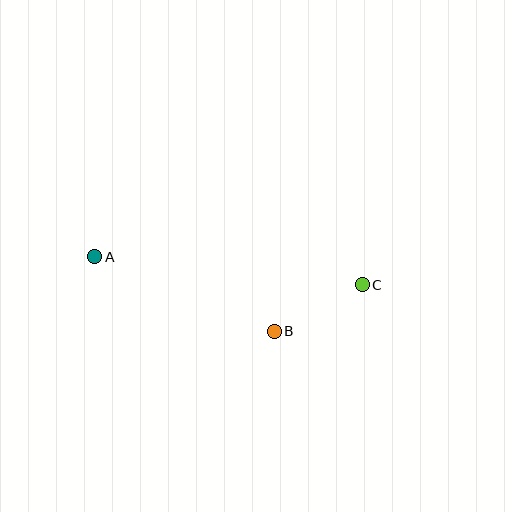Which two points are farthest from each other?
Points A and C are farthest from each other.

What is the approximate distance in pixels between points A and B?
The distance between A and B is approximately 194 pixels.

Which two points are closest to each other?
Points B and C are closest to each other.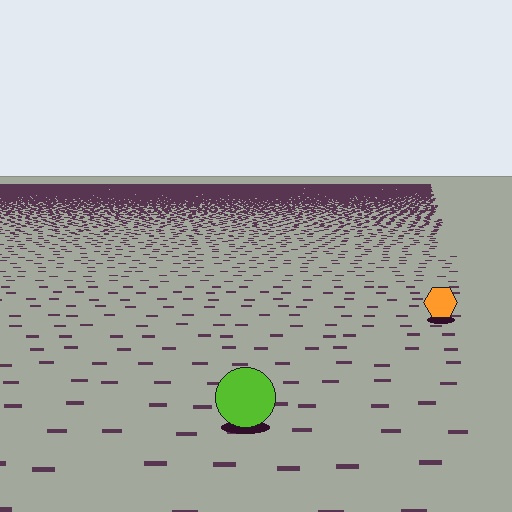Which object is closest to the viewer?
The lime circle is closest. The texture marks near it are larger and more spread out.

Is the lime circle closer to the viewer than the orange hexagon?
Yes. The lime circle is closer — you can tell from the texture gradient: the ground texture is coarser near it.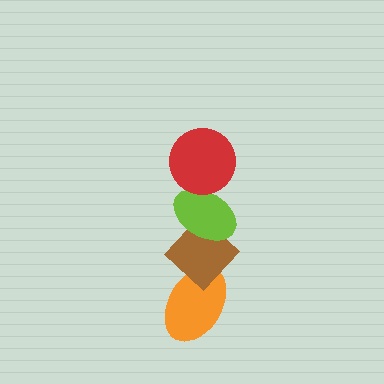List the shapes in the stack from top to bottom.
From top to bottom: the red circle, the lime ellipse, the brown diamond, the orange ellipse.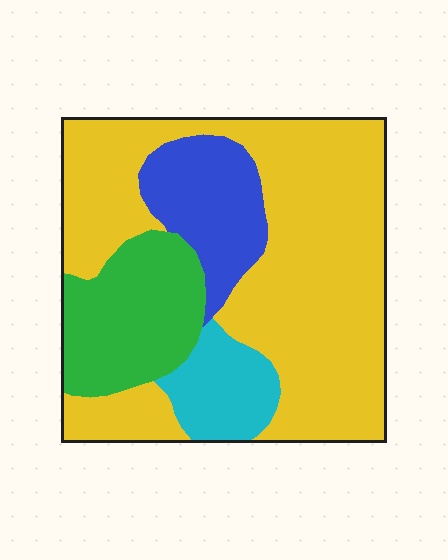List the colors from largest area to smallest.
From largest to smallest: yellow, green, blue, cyan.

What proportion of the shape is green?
Green covers roughly 20% of the shape.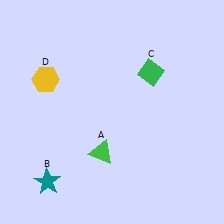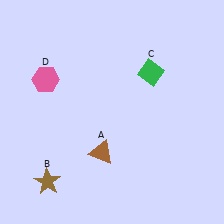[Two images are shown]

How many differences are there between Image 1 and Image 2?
There are 3 differences between the two images.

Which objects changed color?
A changed from green to brown. B changed from teal to brown. D changed from yellow to pink.